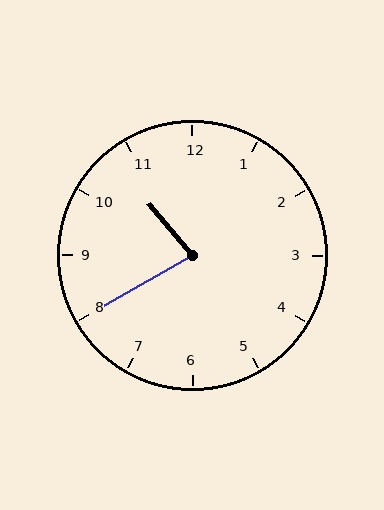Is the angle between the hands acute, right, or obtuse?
It is acute.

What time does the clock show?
10:40.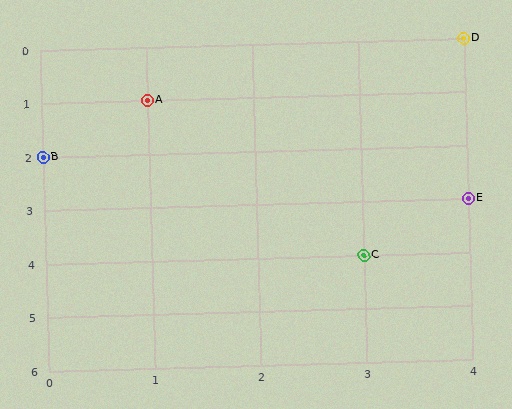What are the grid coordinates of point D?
Point D is at grid coordinates (4, 0).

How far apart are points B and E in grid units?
Points B and E are 4 columns and 1 row apart (about 4.1 grid units diagonally).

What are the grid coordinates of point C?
Point C is at grid coordinates (3, 4).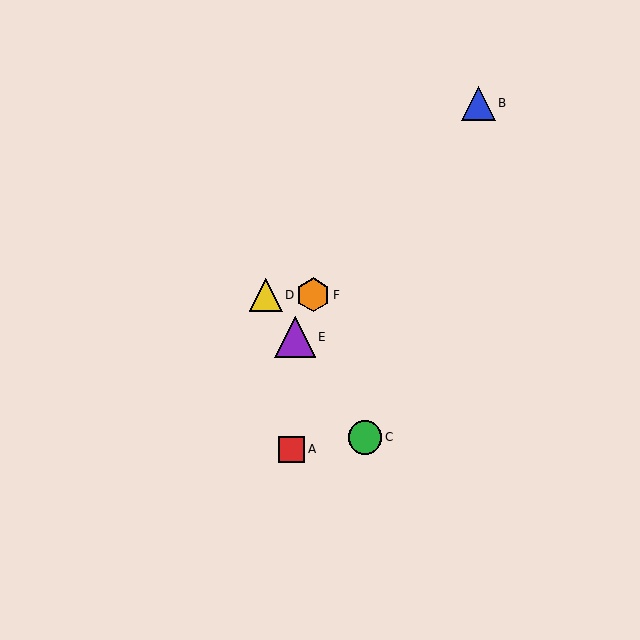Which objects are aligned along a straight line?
Objects C, D, E are aligned along a straight line.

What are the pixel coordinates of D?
Object D is at (266, 295).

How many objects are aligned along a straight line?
3 objects (C, D, E) are aligned along a straight line.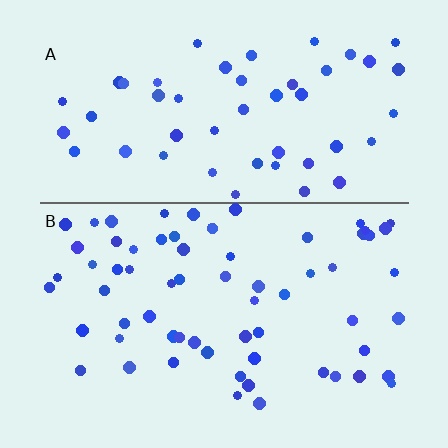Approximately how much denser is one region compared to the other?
Approximately 1.3× — region B over region A.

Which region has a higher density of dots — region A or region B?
B (the bottom).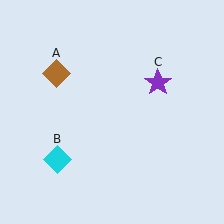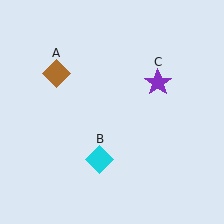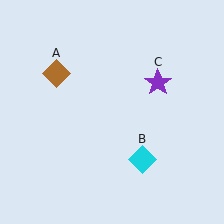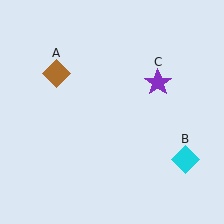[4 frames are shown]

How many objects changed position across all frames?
1 object changed position: cyan diamond (object B).